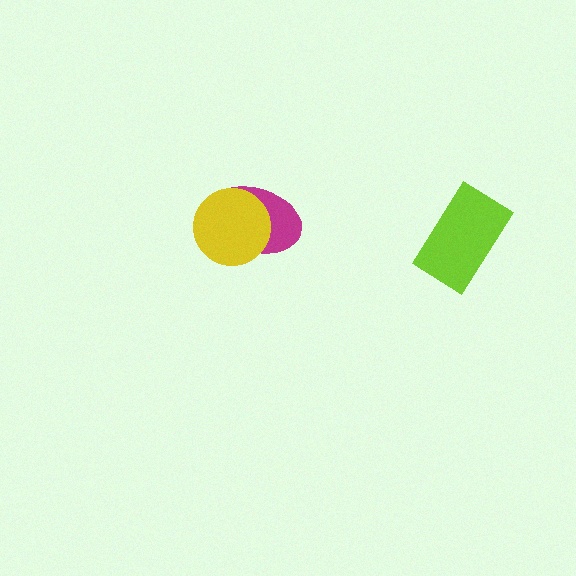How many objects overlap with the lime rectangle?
0 objects overlap with the lime rectangle.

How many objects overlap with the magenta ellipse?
1 object overlaps with the magenta ellipse.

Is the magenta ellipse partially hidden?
Yes, it is partially covered by another shape.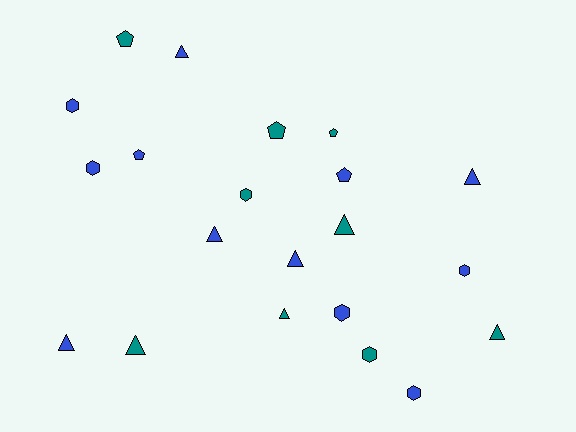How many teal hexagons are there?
There are 2 teal hexagons.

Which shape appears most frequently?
Triangle, with 9 objects.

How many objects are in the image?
There are 21 objects.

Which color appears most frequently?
Blue, with 12 objects.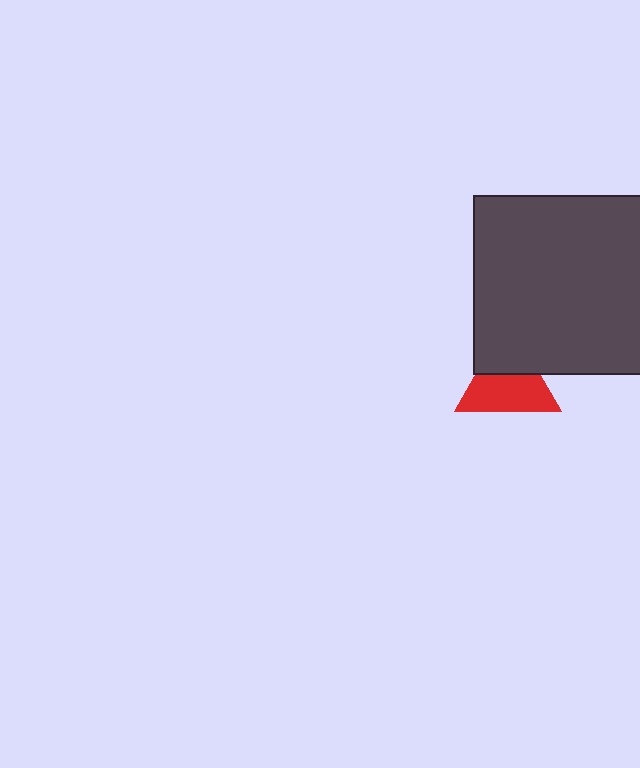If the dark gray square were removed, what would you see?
You would see the complete red triangle.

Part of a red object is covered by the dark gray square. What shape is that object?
It is a triangle.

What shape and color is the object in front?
The object in front is a dark gray square.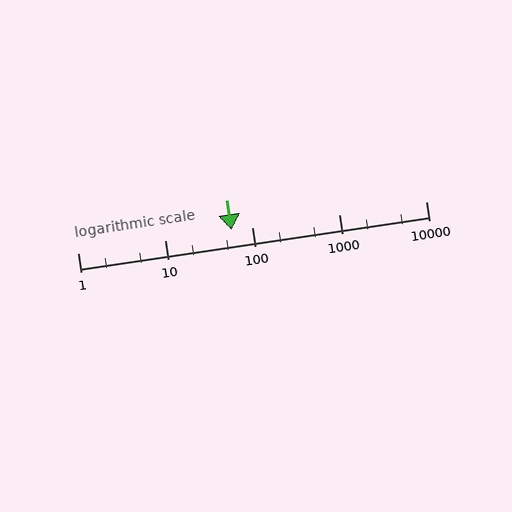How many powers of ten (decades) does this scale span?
The scale spans 4 decades, from 1 to 10000.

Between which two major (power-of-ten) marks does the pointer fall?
The pointer is between 10 and 100.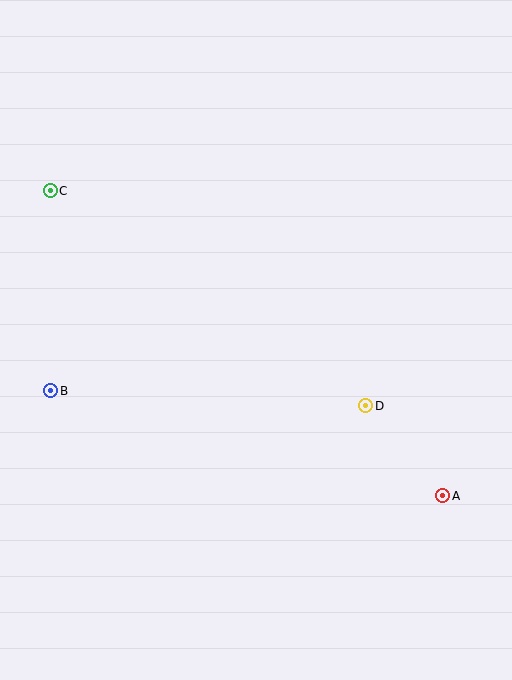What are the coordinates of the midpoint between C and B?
The midpoint between C and B is at (50, 291).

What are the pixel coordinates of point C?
Point C is at (50, 191).